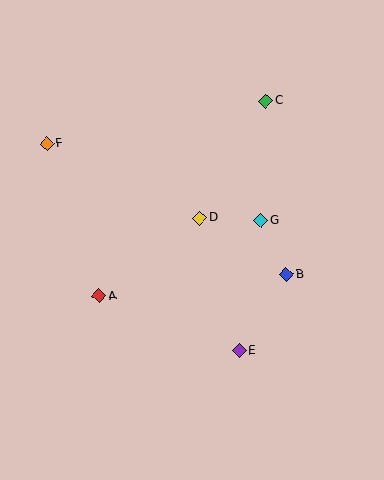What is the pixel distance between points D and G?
The distance between D and G is 61 pixels.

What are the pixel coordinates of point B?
Point B is at (286, 274).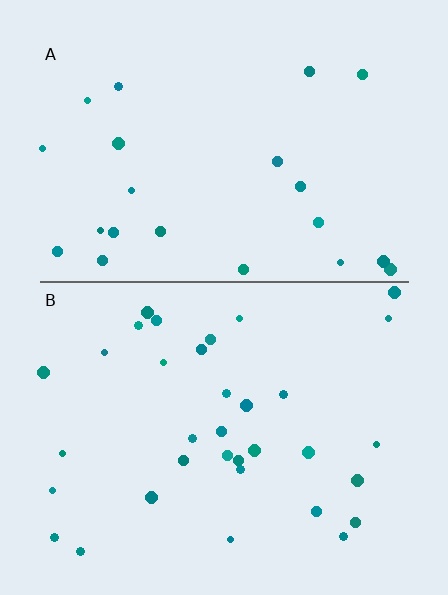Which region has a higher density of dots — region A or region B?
B (the bottom).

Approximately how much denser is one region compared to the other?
Approximately 1.5× — region B over region A.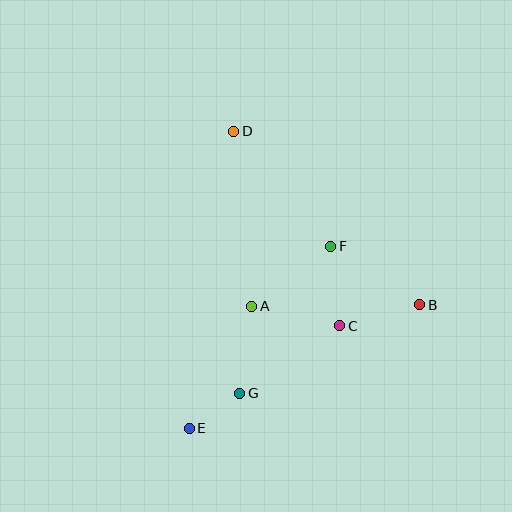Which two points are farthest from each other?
Points D and E are farthest from each other.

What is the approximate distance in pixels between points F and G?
The distance between F and G is approximately 173 pixels.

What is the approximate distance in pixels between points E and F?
The distance between E and F is approximately 230 pixels.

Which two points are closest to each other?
Points E and G are closest to each other.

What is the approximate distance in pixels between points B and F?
The distance between B and F is approximately 106 pixels.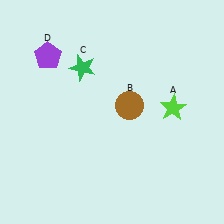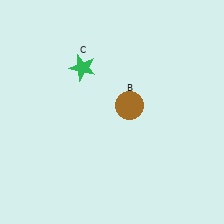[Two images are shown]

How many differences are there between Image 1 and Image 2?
There are 2 differences between the two images.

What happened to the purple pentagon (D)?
The purple pentagon (D) was removed in Image 2. It was in the top-left area of Image 1.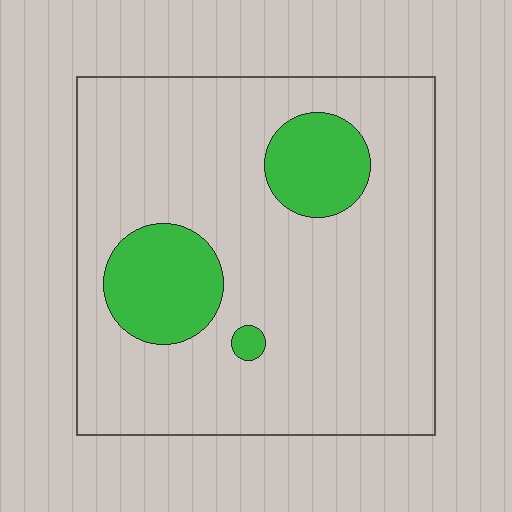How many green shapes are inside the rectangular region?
3.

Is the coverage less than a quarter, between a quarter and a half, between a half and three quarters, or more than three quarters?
Less than a quarter.